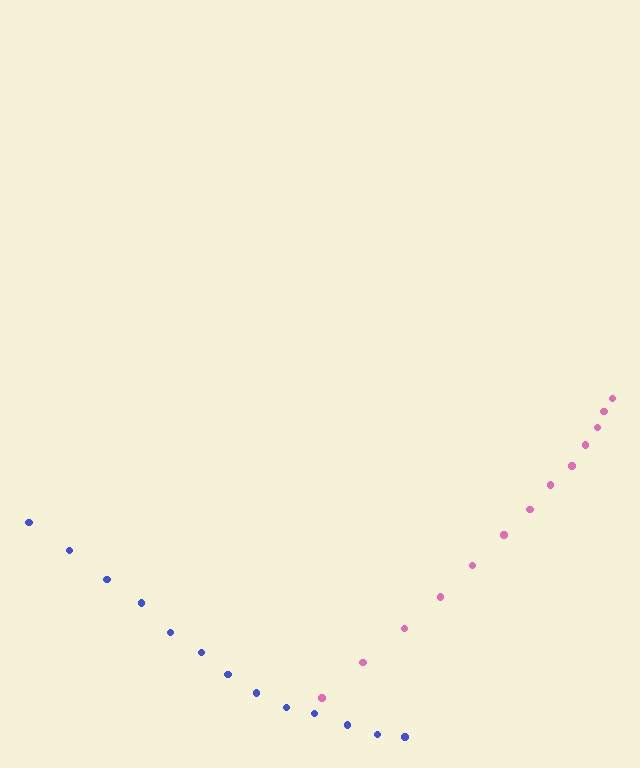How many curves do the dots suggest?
There are 2 distinct paths.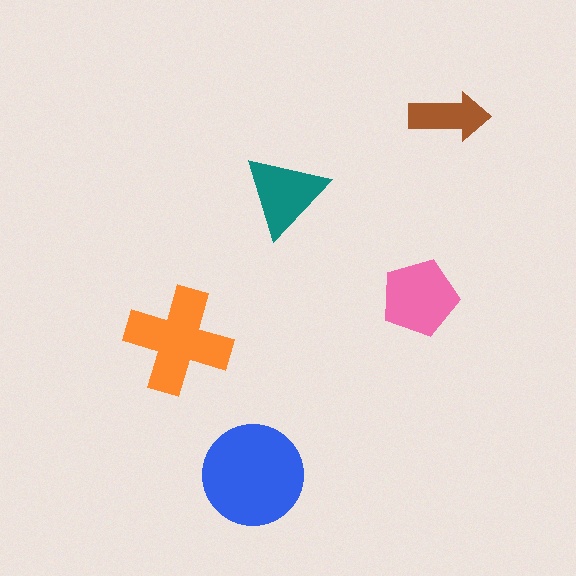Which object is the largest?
The blue circle.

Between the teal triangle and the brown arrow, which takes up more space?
The teal triangle.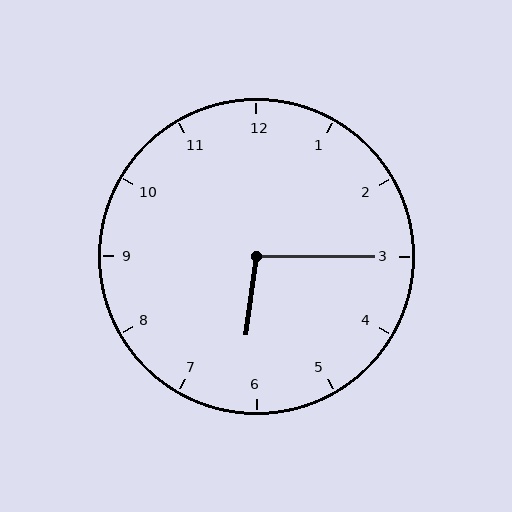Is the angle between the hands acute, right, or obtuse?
It is obtuse.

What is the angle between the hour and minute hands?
Approximately 98 degrees.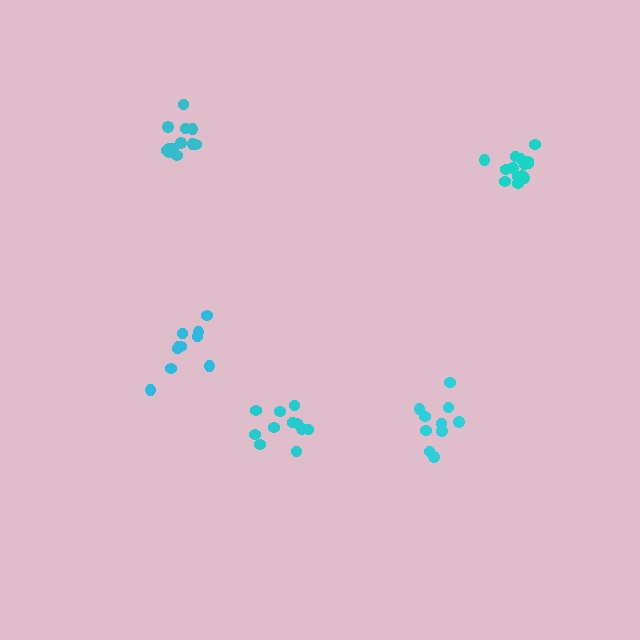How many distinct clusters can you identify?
There are 5 distinct clusters.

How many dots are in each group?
Group 1: 12 dots, Group 2: 11 dots, Group 3: 14 dots, Group 4: 11 dots, Group 5: 10 dots (58 total).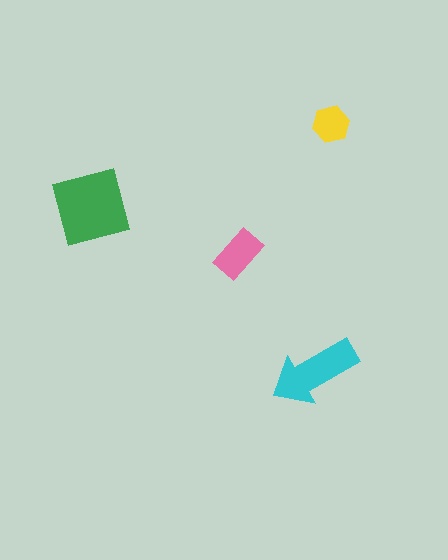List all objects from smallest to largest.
The yellow hexagon, the pink rectangle, the cyan arrow, the green square.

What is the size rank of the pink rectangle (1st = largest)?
3rd.